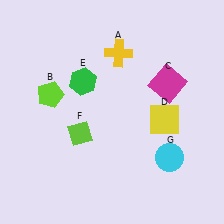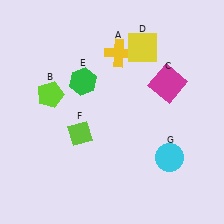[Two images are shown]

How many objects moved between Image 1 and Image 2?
1 object moved between the two images.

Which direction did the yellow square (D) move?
The yellow square (D) moved up.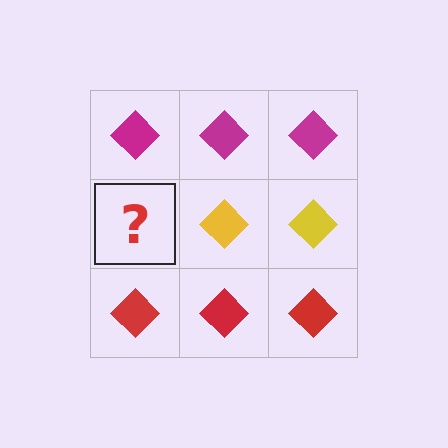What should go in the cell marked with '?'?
The missing cell should contain a yellow diamond.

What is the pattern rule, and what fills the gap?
The rule is that each row has a consistent color. The gap should be filled with a yellow diamond.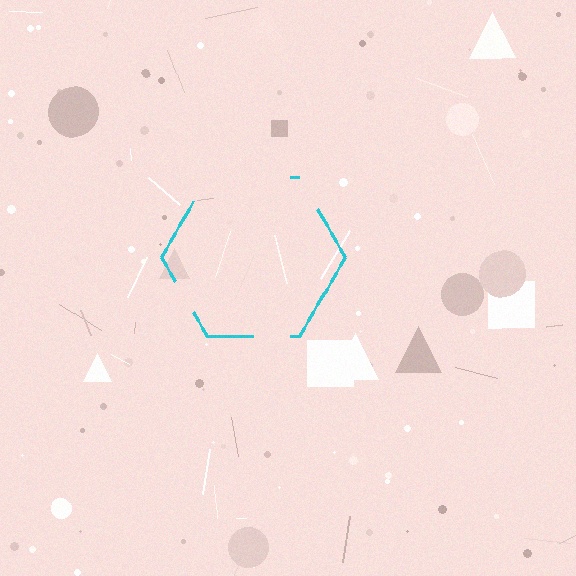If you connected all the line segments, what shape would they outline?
They would outline a hexagon.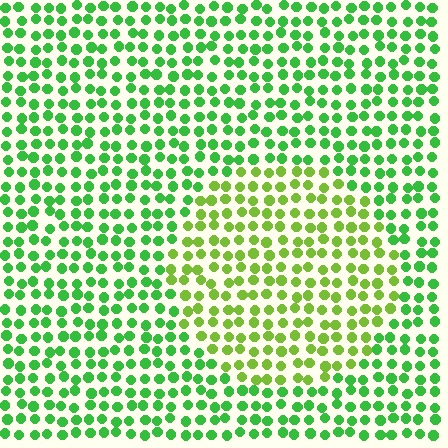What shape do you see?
I see a circle.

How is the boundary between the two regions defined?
The boundary is defined purely by a slight shift in hue (about 33 degrees). Spacing, size, and orientation are identical on both sides.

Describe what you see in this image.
The image is filled with small green elements in a uniform arrangement. A circle-shaped region is visible where the elements are tinted to a slightly different hue, forming a subtle color boundary.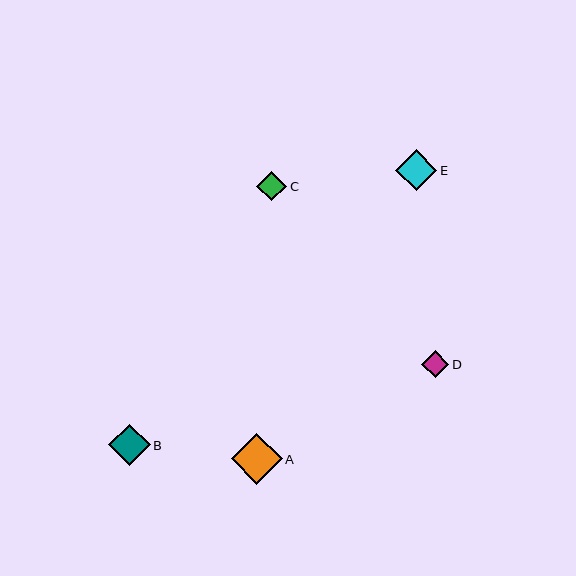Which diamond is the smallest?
Diamond D is the smallest with a size of approximately 27 pixels.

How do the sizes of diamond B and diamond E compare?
Diamond B and diamond E are approximately the same size.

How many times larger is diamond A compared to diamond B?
Diamond A is approximately 1.2 times the size of diamond B.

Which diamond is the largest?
Diamond A is the largest with a size of approximately 51 pixels.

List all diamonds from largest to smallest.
From largest to smallest: A, B, E, C, D.